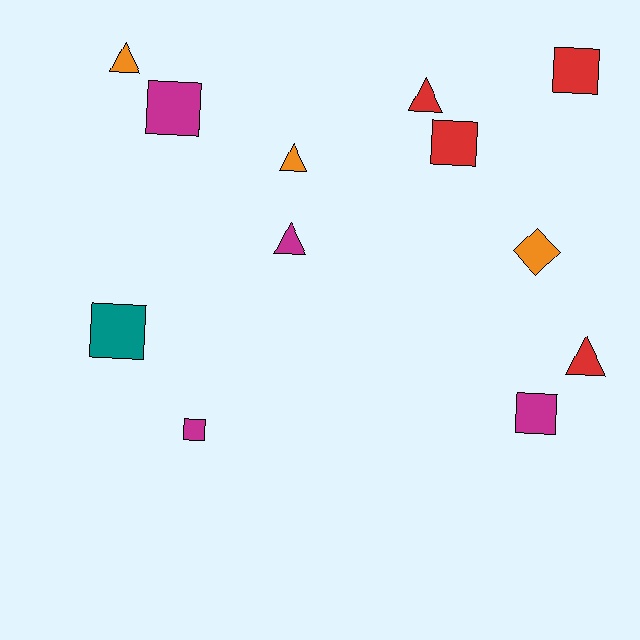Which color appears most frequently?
Red, with 4 objects.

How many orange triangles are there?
There are 2 orange triangles.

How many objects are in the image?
There are 12 objects.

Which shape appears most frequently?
Square, with 6 objects.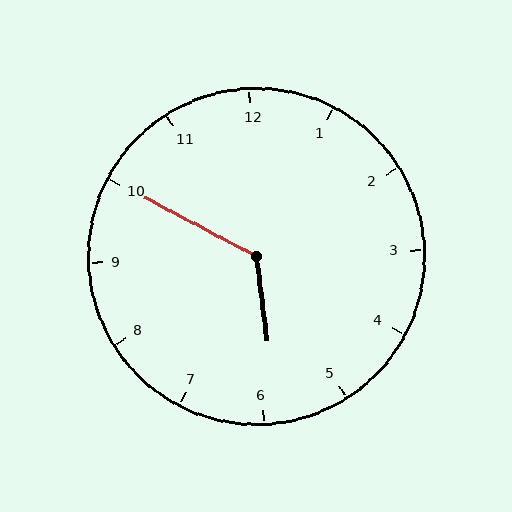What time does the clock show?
5:50.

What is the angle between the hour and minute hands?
Approximately 125 degrees.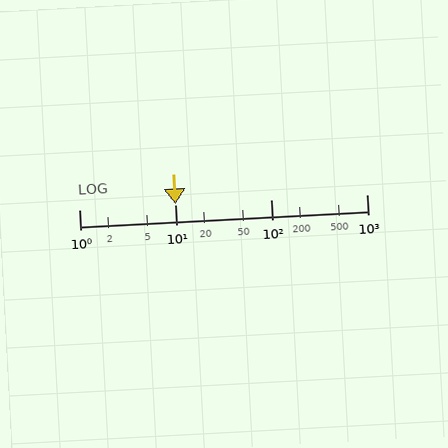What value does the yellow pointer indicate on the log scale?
The pointer indicates approximately 10.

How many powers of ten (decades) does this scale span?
The scale spans 3 decades, from 1 to 1000.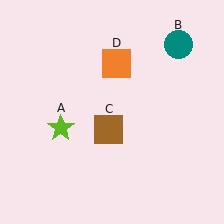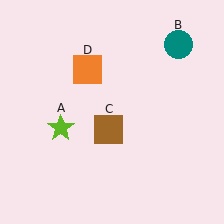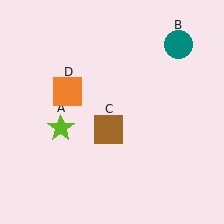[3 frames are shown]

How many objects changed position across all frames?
1 object changed position: orange square (object D).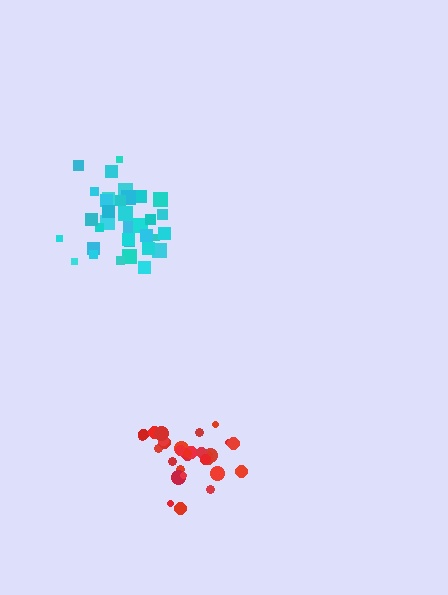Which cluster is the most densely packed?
Red.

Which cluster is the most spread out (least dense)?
Cyan.